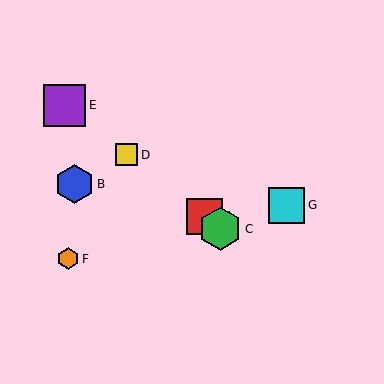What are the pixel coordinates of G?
Object G is at (287, 205).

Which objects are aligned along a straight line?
Objects A, C, D, E are aligned along a straight line.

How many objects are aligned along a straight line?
4 objects (A, C, D, E) are aligned along a straight line.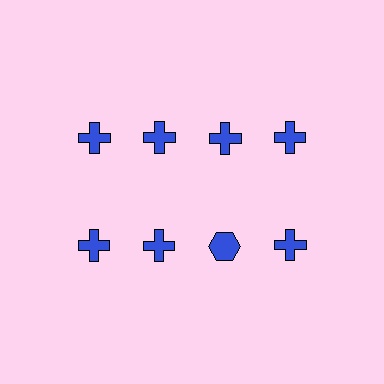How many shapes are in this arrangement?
There are 8 shapes arranged in a grid pattern.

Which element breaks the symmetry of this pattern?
The blue hexagon in the second row, center column breaks the symmetry. All other shapes are blue crosses.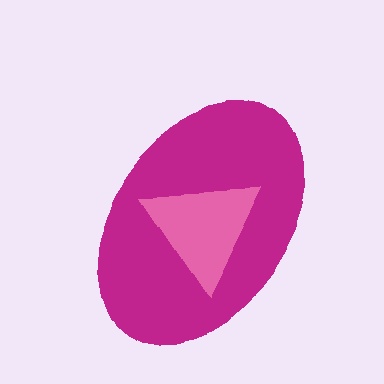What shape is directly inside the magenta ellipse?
The pink triangle.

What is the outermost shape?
The magenta ellipse.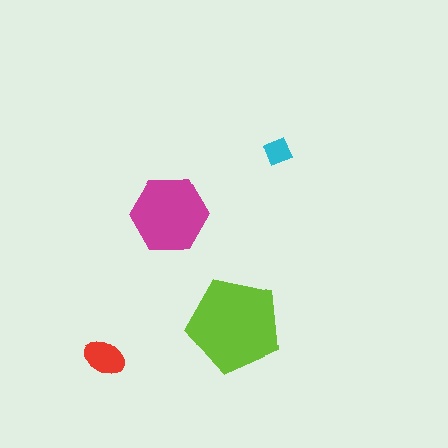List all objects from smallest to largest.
The cyan diamond, the red ellipse, the magenta hexagon, the lime pentagon.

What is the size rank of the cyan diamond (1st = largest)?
4th.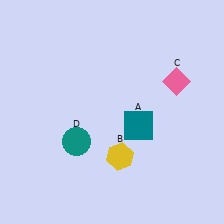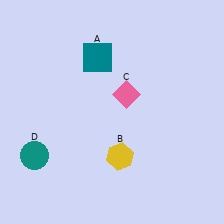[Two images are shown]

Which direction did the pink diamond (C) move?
The pink diamond (C) moved left.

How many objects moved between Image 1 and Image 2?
3 objects moved between the two images.